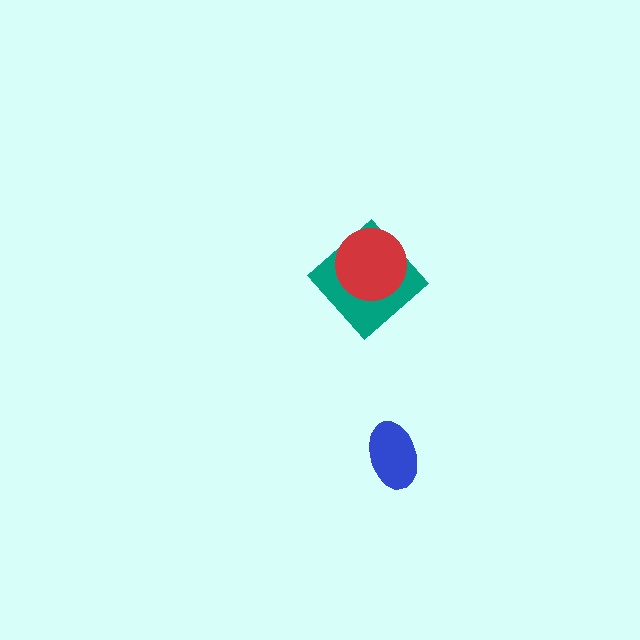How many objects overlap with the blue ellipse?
0 objects overlap with the blue ellipse.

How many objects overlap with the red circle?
1 object overlaps with the red circle.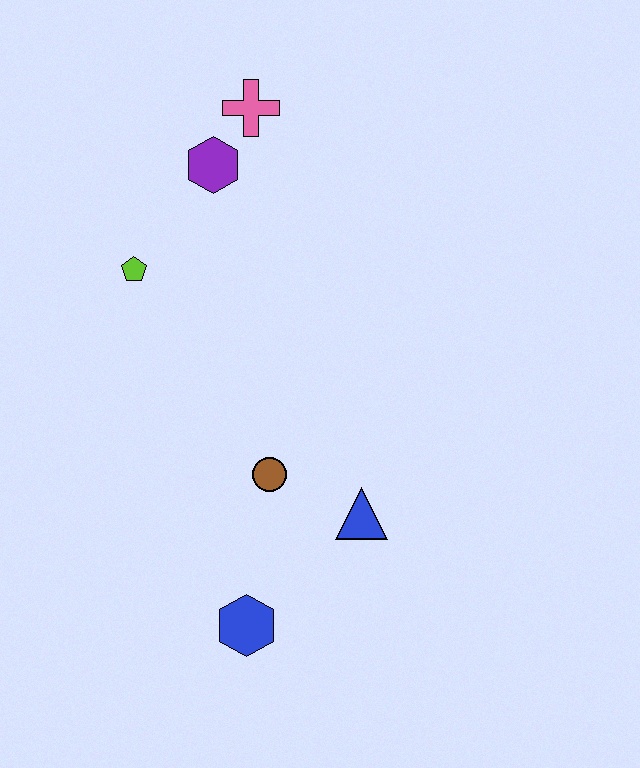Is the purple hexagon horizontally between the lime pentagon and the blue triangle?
Yes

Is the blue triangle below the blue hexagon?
No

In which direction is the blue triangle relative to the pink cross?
The blue triangle is below the pink cross.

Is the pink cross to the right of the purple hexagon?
Yes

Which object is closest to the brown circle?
The blue triangle is closest to the brown circle.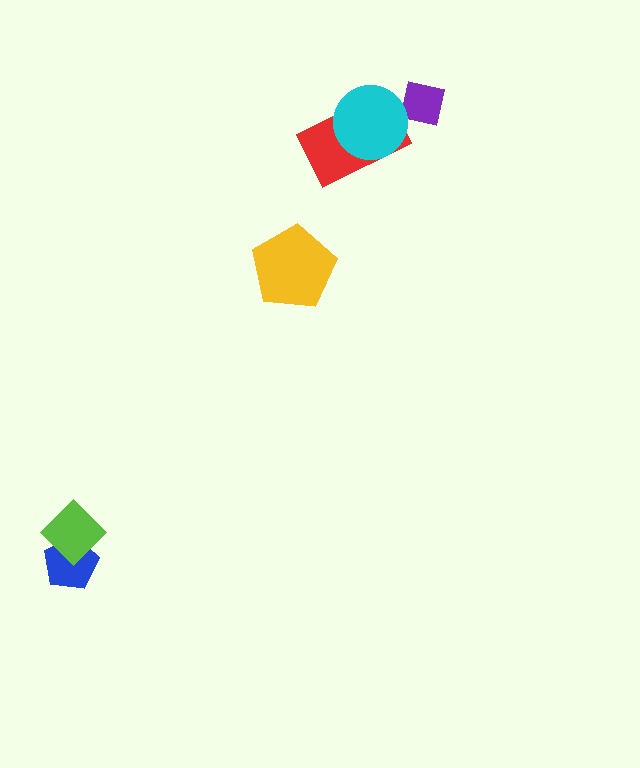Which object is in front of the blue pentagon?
The lime diamond is in front of the blue pentagon.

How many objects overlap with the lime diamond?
1 object overlaps with the lime diamond.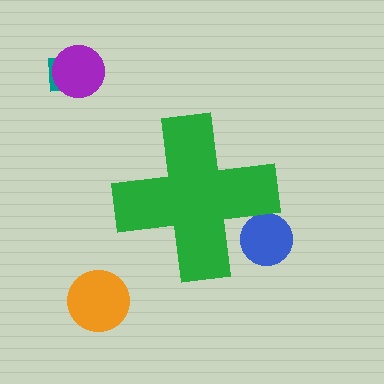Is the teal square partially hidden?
No, the teal square is fully visible.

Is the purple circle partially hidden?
No, the purple circle is fully visible.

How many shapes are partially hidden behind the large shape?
1 shape is partially hidden.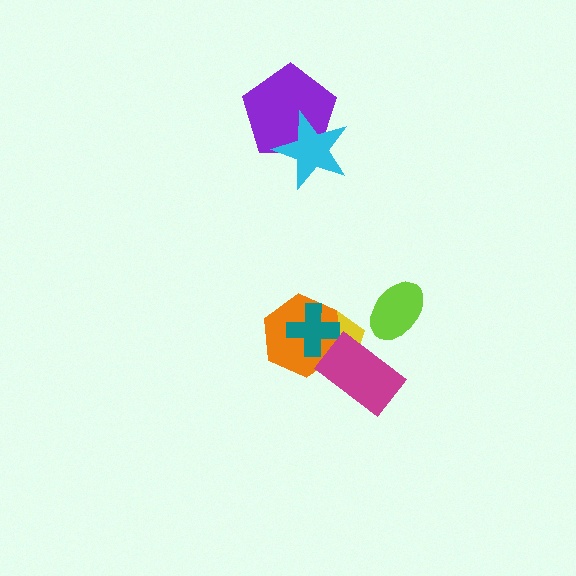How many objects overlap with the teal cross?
2 objects overlap with the teal cross.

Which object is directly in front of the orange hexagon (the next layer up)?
The teal cross is directly in front of the orange hexagon.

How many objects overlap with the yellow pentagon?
3 objects overlap with the yellow pentagon.